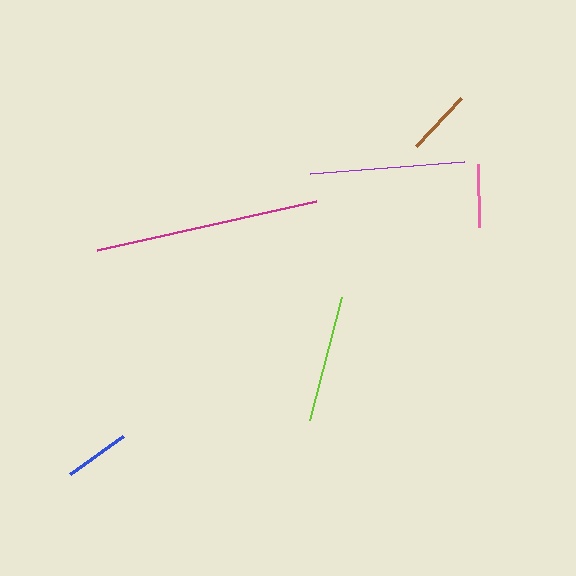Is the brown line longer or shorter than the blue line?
The brown line is longer than the blue line.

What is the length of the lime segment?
The lime segment is approximately 127 pixels long.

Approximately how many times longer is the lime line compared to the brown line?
The lime line is approximately 1.9 times the length of the brown line.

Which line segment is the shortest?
The pink line is the shortest at approximately 63 pixels.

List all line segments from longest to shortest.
From longest to shortest: magenta, purple, lime, brown, blue, pink.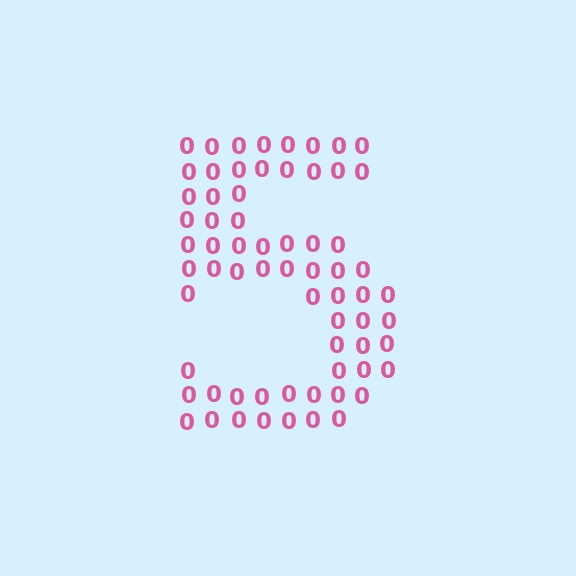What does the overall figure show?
The overall figure shows the digit 5.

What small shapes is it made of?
It is made of small digit 0's.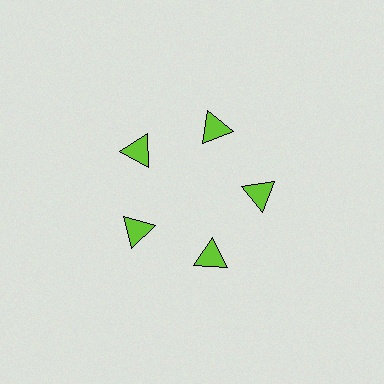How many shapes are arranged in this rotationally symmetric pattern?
There are 5 shapes, arranged in 5 groups of 1.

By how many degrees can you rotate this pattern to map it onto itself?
The pattern maps onto itself every 72 degrees of rotation.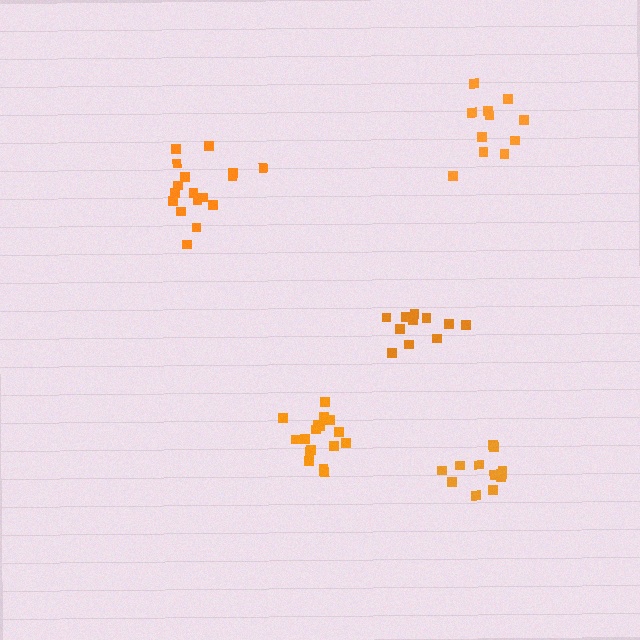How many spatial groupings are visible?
There are 5 spatial groupings.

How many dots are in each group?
Group 1: 11 dots, Group 2: 17 dots, Group 3: 17 dots, Group 4: 12 dots, Group 5: 11 dots (68 total).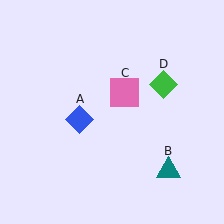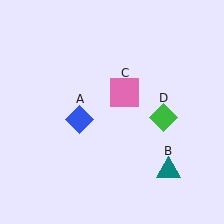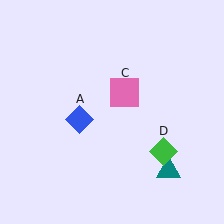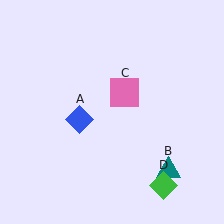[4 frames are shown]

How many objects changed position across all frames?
1 object changed position: green diamond (object D).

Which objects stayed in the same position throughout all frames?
Blue diamond (object A) and teal triangle (object B) and pink square (object C) remained stationary.